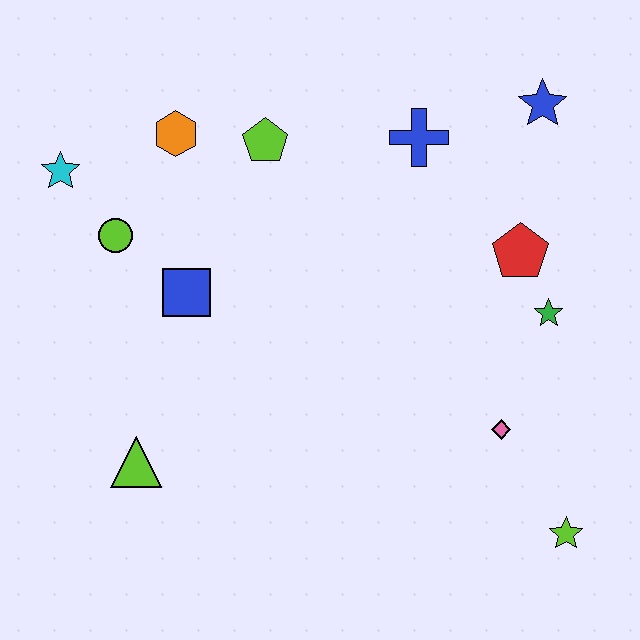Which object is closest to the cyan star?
The lime circle is closest to the cyan star.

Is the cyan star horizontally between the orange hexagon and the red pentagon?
No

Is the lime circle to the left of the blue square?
Yes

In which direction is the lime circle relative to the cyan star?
The lime circle is below the cyan star.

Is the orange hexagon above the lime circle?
Yes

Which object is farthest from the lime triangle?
The blue star is farthest from the lime triangle.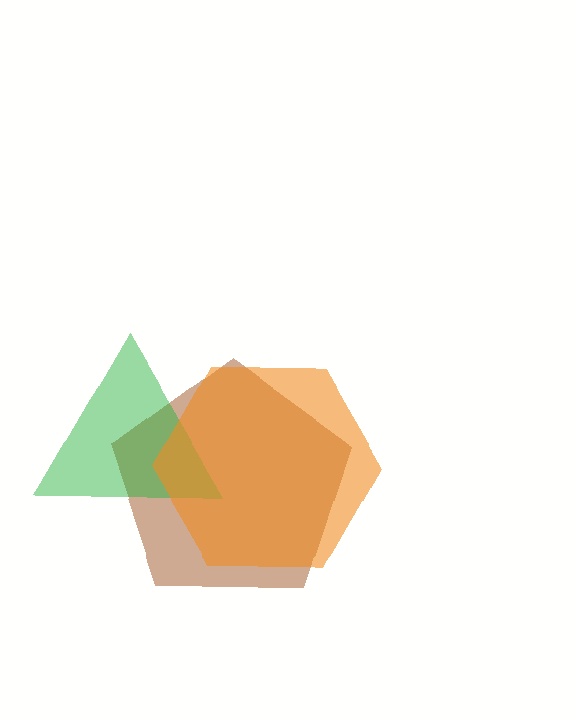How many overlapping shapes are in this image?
There are 3 overlapping shapes in the image.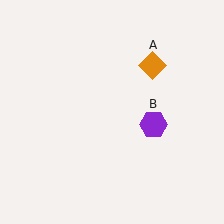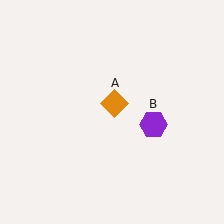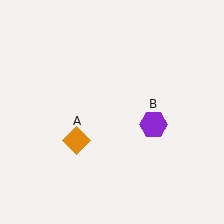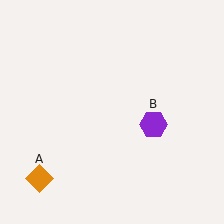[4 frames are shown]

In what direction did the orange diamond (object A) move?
The orange diamond (object A) moved down and to the left.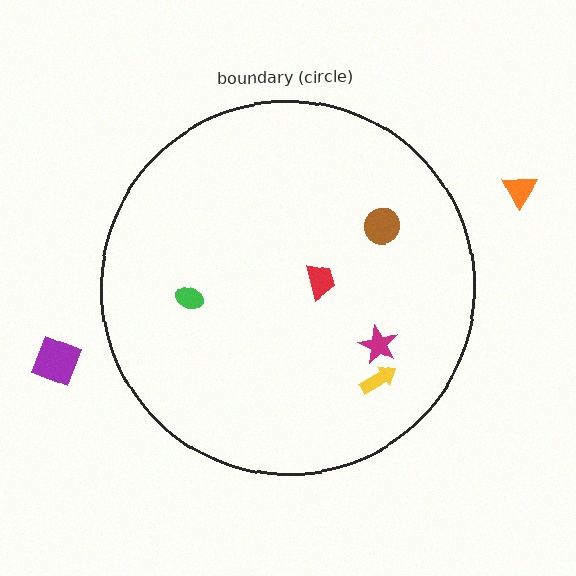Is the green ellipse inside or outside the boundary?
Inside.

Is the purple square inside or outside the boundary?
Outside.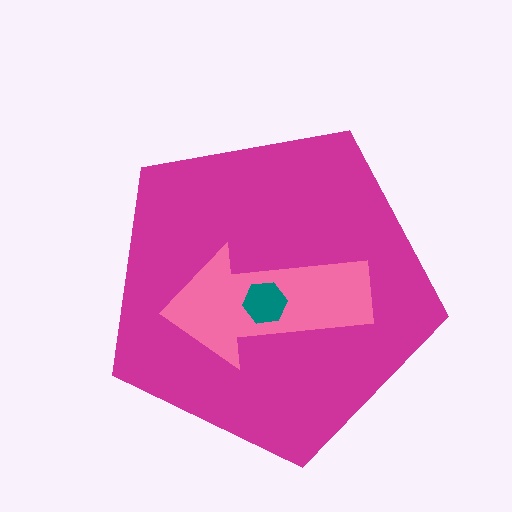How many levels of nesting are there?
3.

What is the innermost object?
The teal hexagon.